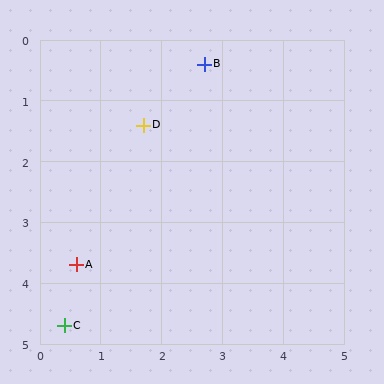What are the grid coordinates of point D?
Point D is at approximately (1.7, 1.4).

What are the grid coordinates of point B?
Point B is at approximately (2.7, 0.4).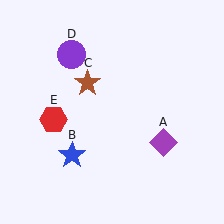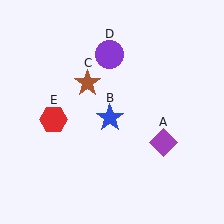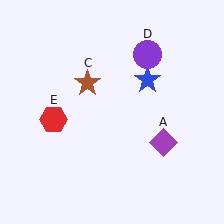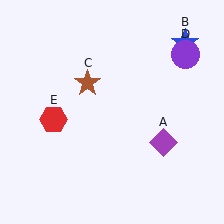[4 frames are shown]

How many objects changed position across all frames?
2 objects changed position: blue star (object B), purple circle (object D).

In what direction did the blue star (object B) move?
The blue star (object B) moved up and to the right.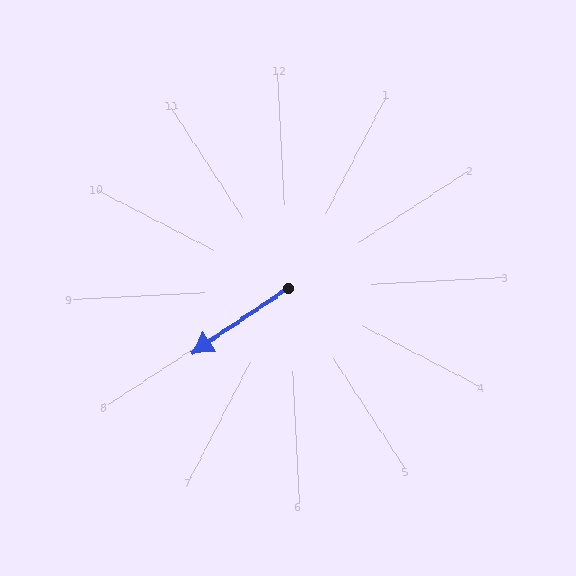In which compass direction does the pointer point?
Southwest.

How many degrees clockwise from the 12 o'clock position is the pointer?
Approximately 239 degrees.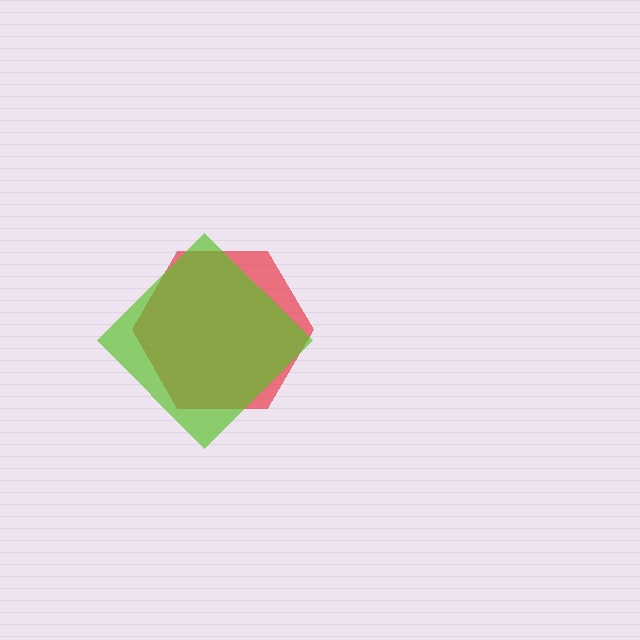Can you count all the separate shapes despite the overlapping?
Yes, there are 2 separate shapes.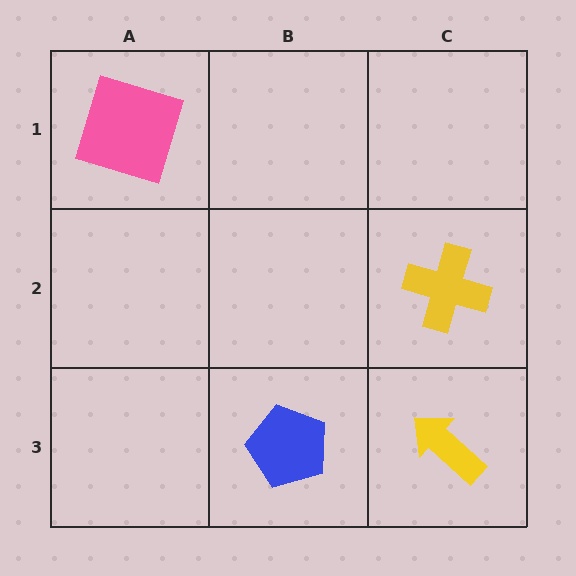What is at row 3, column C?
A yellow arrow.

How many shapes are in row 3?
2 shapes.